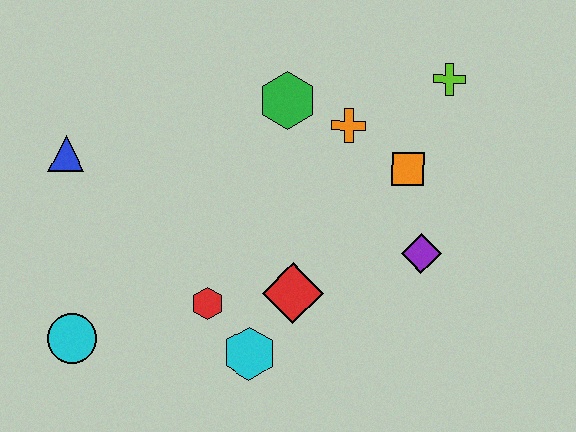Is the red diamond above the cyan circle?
Yes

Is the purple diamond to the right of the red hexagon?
Yes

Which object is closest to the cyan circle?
The red hexagon is closest to the cyan circle.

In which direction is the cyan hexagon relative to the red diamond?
The cyan hexagon is below the red diamond.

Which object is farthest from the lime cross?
The cyan circle is farthest from the lime cross.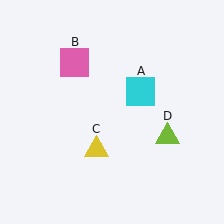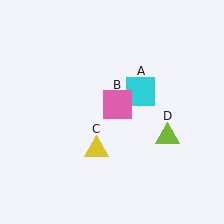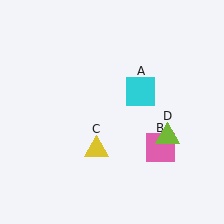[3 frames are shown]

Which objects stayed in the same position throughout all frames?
Cyan square (object A) and yellow triangle (object C) and lime triangle (object D) remained stationary.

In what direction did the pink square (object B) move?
The pink square (object B) moved down and to the right.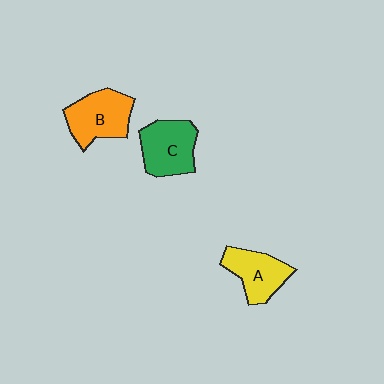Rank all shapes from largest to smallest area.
From largest to smallest: B (orange), C (green), A (yellow).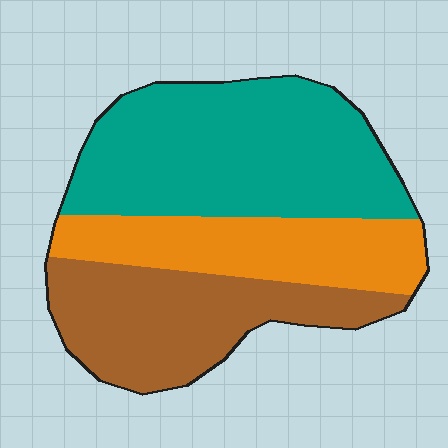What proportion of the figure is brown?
Brown takes up between a sixth and a third of the figure.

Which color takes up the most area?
Teal, at roughly 45%.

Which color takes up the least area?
Orange, at roughly 25%.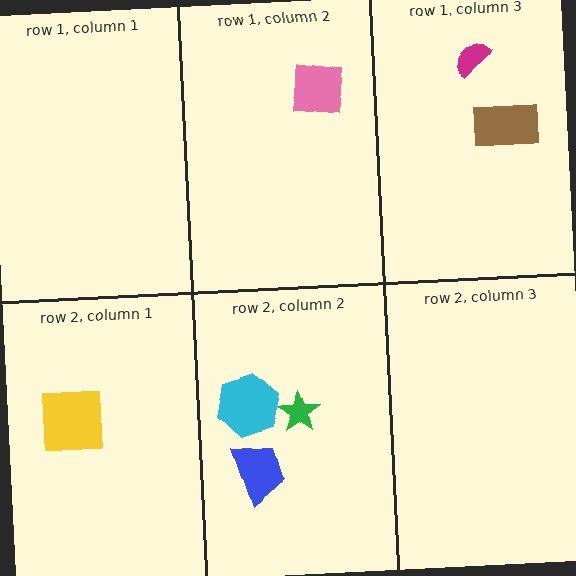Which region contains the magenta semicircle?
The row 1, column 3 region.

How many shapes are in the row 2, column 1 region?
1.